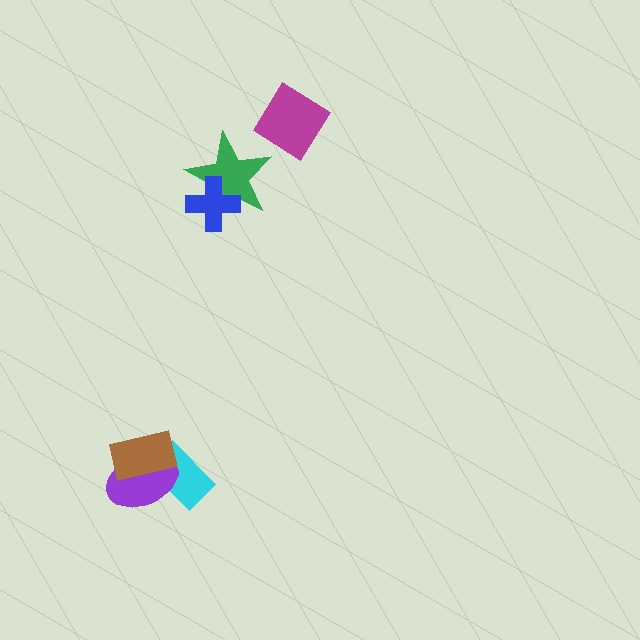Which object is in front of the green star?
The blue cross is in front of the green star.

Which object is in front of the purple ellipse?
The brown rectangle is in front of the purple ellipse.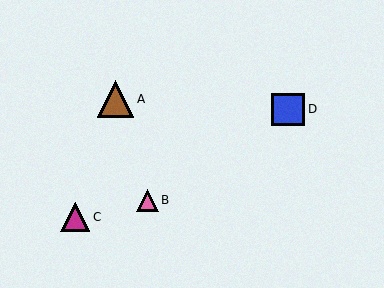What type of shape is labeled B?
Shape B is a pink triangle.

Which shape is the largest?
The brown triangle (labeled A) is the largest.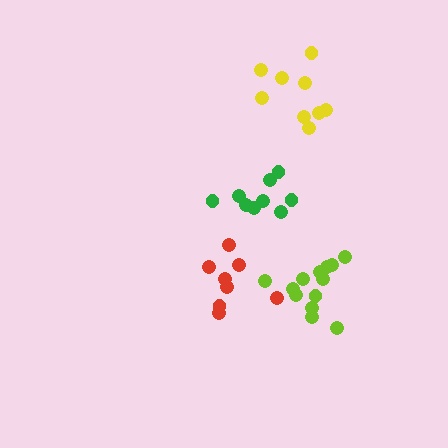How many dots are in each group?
Group 1: 8 dots, Group 2: 9 dots, Group 3: 9 dots, Group 4: 13 dots (39 total).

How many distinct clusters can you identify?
There are 4 distinct clusters.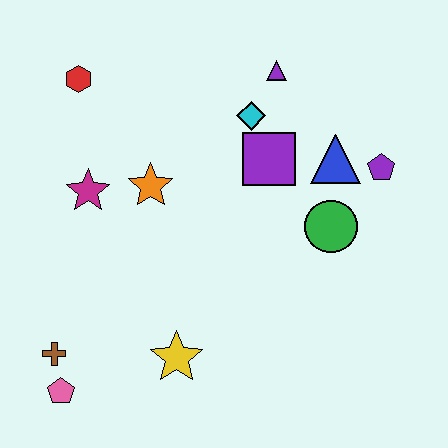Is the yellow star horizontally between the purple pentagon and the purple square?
No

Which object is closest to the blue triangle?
The purple pentagon is closest to the blue triangle.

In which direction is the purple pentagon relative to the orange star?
The purple pentagon is to the right of the orange star.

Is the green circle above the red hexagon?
No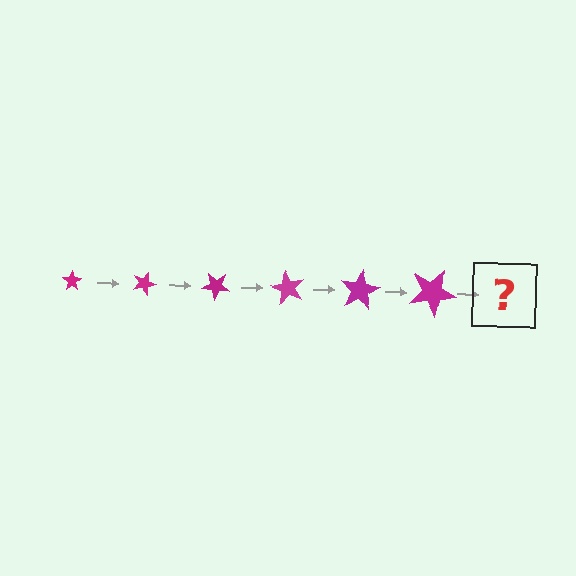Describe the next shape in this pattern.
It should be a star, larger than the previous one and rotated 120 degrees from the start.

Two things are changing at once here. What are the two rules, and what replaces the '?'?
The two rules are that the star grows larger each step and it rotates 20 degrees each step. The '?' should be a star, larger than the previous one and rotated 120 degrees from the start.